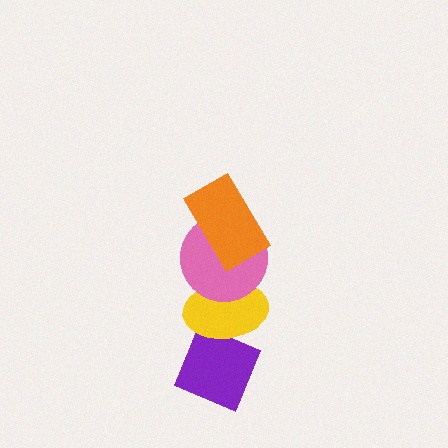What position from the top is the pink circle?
The pink circle is 2nd from the top.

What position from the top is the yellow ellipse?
The yellow ellipse is 3rd from the top.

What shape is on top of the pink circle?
The orange rectangle is on top of the pink circle.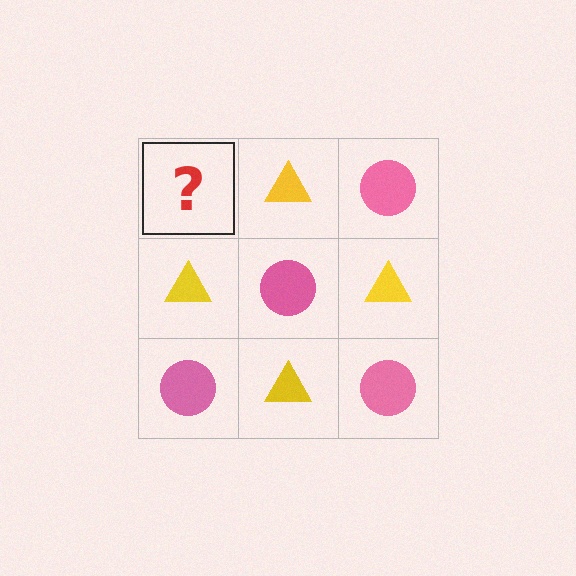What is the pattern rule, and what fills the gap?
The rule is that it alternates pink circle and yellow triangle in a checkerboard pattern. The gap should be filled with a pink circle.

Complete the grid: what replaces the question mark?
The question mark should be replaced with a pink circle.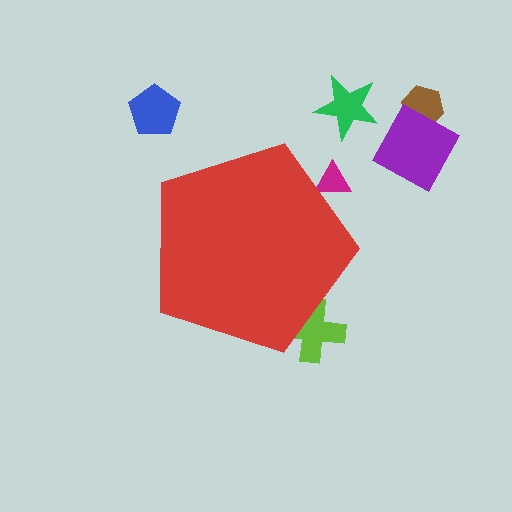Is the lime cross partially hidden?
Yes, the lime cross is partially hidden behind the red pentagon.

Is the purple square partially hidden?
No, the purple square is fully visible.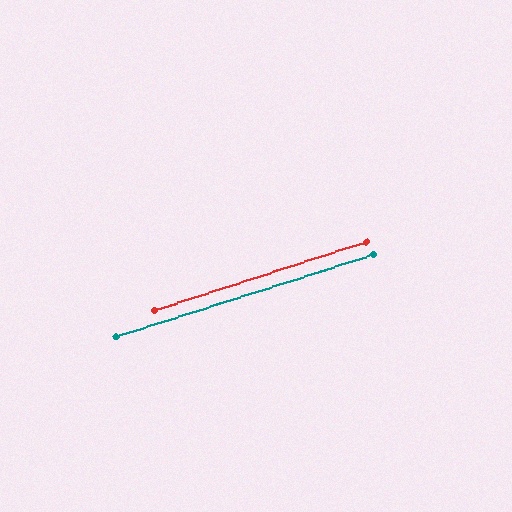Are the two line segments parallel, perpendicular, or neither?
Parallel — their directions differ by only 0.4°.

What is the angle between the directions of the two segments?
Approximately 0 degrees.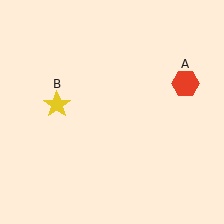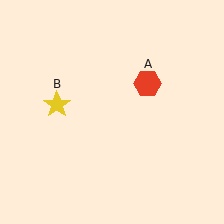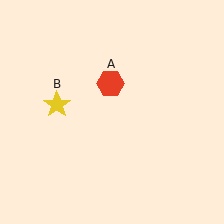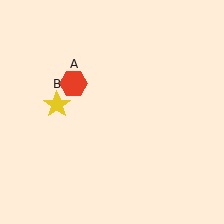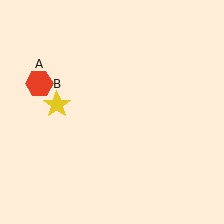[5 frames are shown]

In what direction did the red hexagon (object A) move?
The red hexagon (object A) moved left.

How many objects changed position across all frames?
1 object changed position: red hexagon (object A).